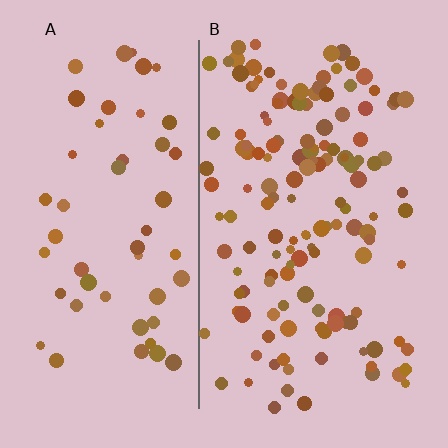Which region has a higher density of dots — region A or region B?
B (the right).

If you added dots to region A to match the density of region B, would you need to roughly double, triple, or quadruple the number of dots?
Approximately triple.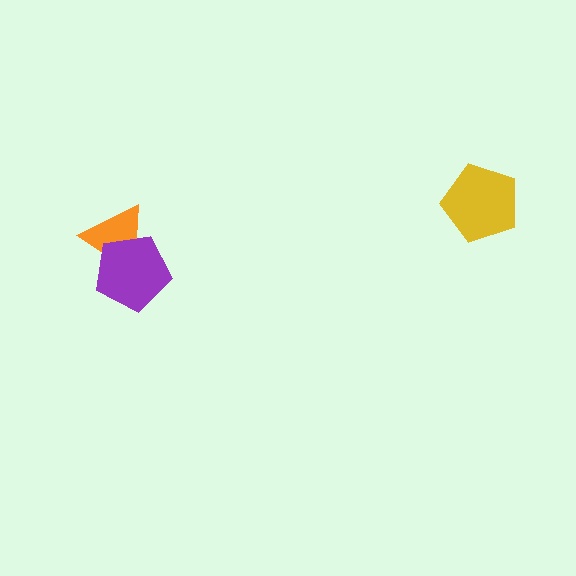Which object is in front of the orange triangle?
The purple pentagon is in front of the orange triangle.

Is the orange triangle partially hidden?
Yes, it is partially covered by another shape.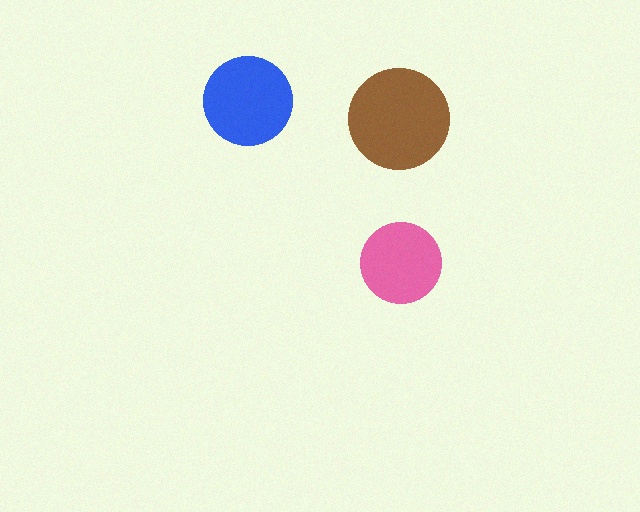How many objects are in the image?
There are 3 objects in the image.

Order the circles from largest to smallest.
the brown one, the blue one, the pink one.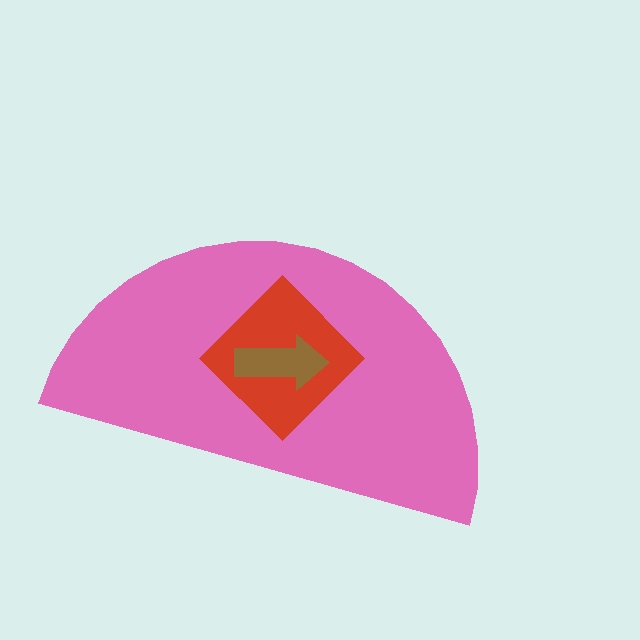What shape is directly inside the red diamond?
The brown arrow.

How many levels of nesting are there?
3.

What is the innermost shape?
The brown arrow.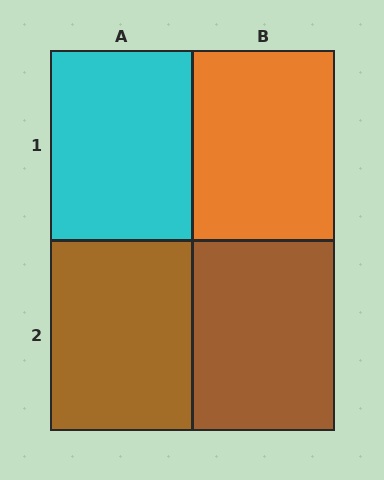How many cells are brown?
2 cells are brown.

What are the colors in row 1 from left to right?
Cyan, orange.